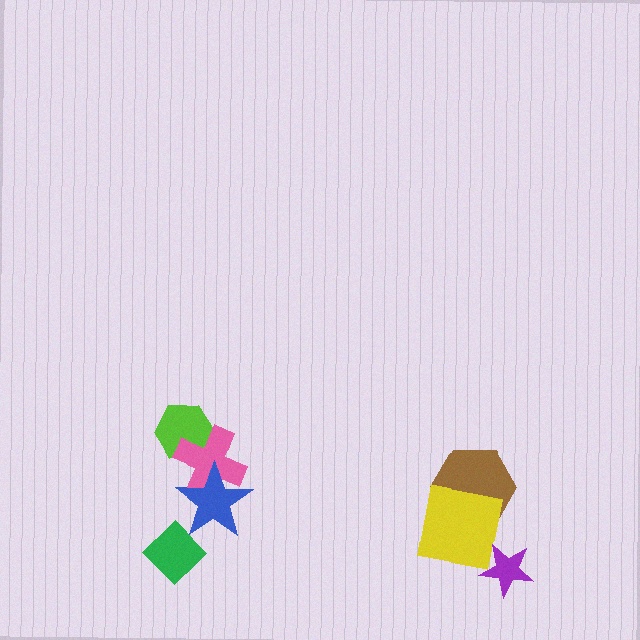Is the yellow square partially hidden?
No, no other shape covers it.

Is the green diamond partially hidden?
Yes, it is partially covered by another shape.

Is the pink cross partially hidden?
Yes, it is partially covered by another shape.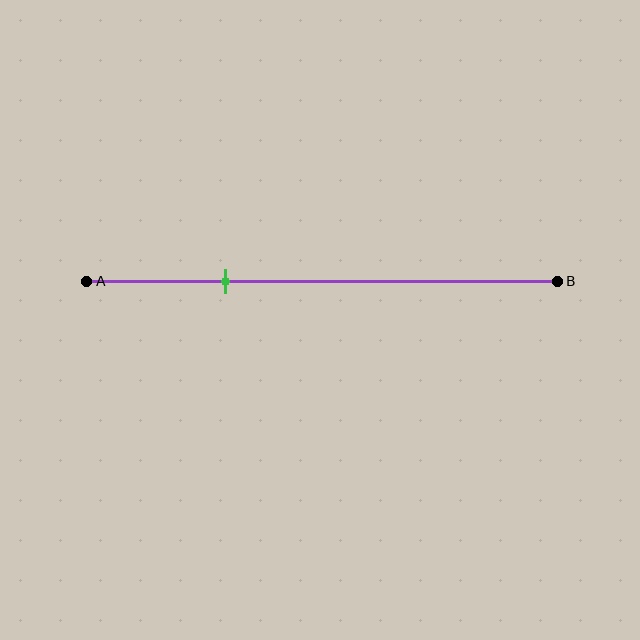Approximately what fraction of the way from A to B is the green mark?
The green mark is approximately 30% of the way from A to B.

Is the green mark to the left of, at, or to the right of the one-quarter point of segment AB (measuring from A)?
The green mark is to the right of the one-quarter point of segment AB.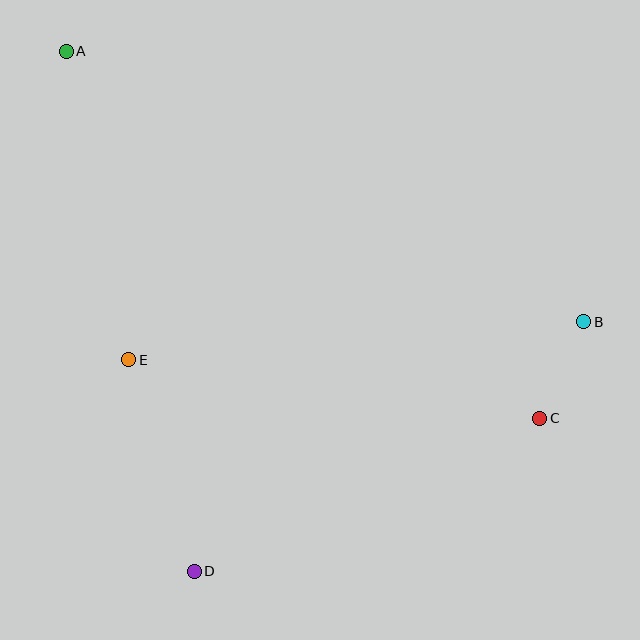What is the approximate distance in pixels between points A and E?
The distance between A and E is approximately 315 pixels.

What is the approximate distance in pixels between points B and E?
The distance between B and E is approximately 457 pixels.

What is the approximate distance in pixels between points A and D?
The distance between A and D is approximately 535 pixels.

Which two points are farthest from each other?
Points A and C are farthest from each other.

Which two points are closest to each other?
Points B and C are closest to each other.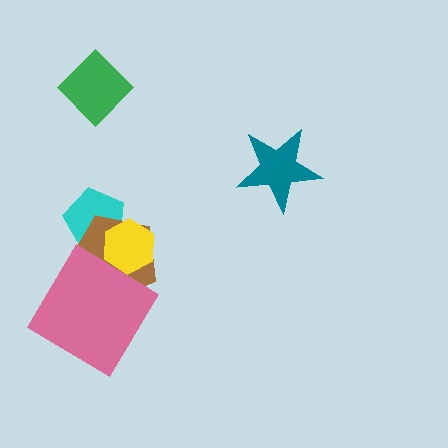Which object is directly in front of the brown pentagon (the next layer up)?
The pink diamond is directly in front of the brown pentagon.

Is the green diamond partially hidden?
No, no other shape covers it.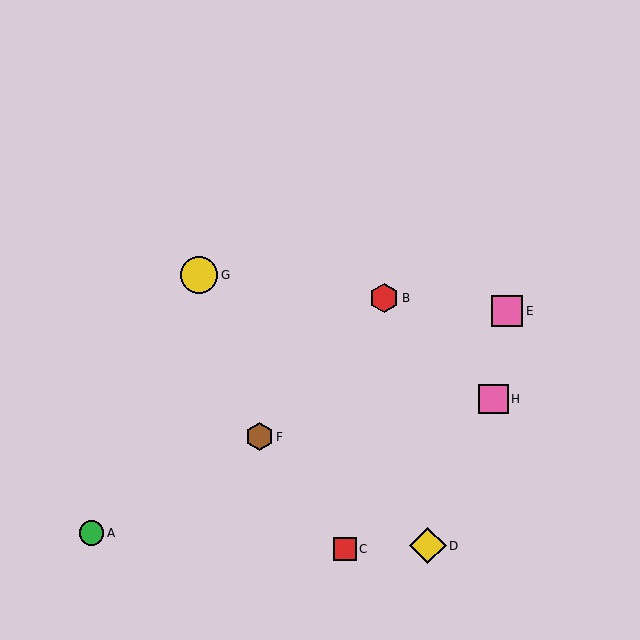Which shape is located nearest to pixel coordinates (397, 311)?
The red hexagon (labeled B) at (384, 298) is nearest to that location.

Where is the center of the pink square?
The center of the pink square is at (507, 311).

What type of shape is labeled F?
Shape F is a brown hexagon.